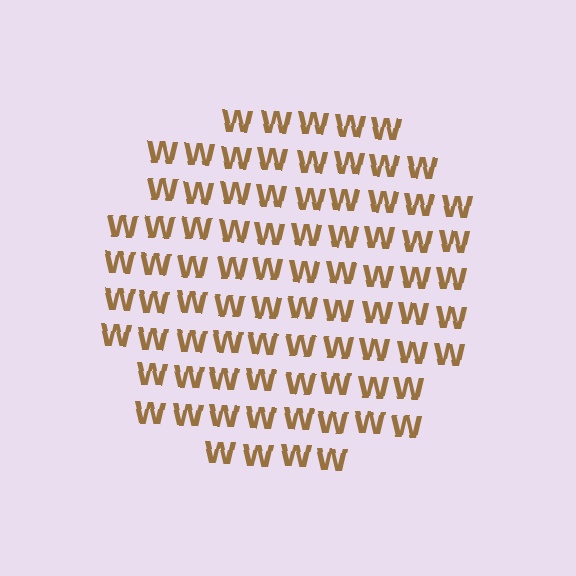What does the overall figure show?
The overall figure shows a circle.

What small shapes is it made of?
It is made of small letter W's.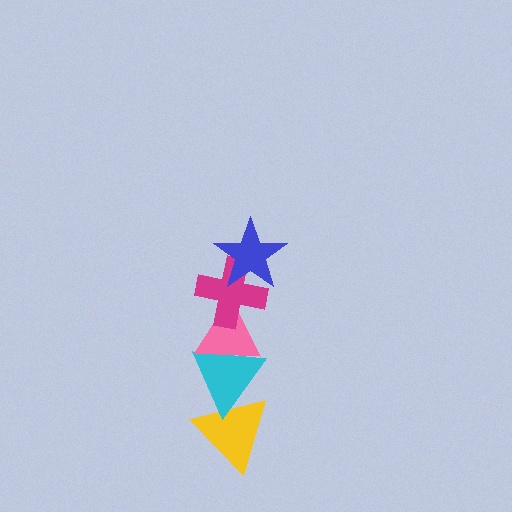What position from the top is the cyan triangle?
The cyan triangle is 4th from the top.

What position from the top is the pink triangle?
The pink triangle is 3rd from the top.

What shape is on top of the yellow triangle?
The cyan triangle is on top of the yellow triangle.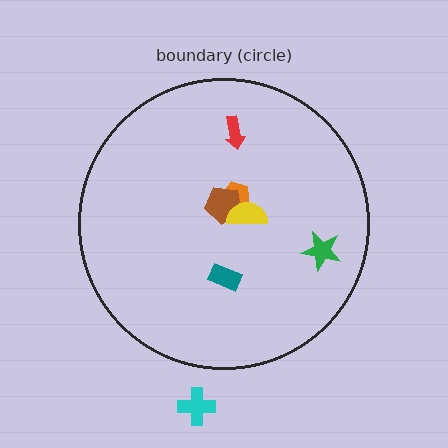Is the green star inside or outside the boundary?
Inside.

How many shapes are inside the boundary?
6 inside, 1 outside.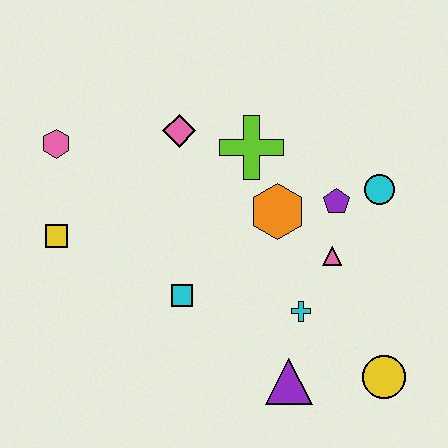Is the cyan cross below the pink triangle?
Yes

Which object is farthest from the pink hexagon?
The yellow circle is farthest from the pink hexagon.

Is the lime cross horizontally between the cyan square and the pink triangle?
Yes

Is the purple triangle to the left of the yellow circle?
Yes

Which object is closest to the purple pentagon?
The cyan circle is closest to the purple pentagon.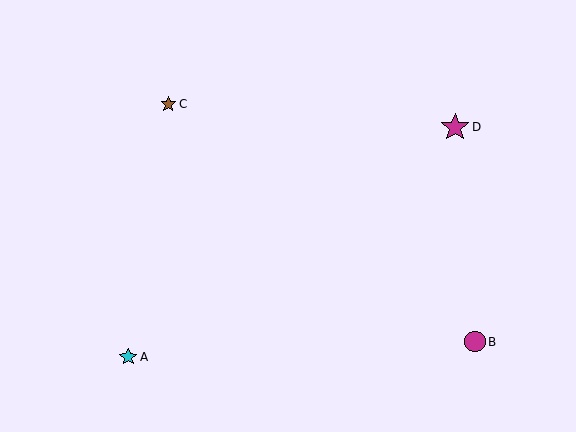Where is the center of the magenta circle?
The center of the magenta circle is at (475, 342).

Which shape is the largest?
The magenta star (labeled D) is the largest.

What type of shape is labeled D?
Shape D is a magenta star.